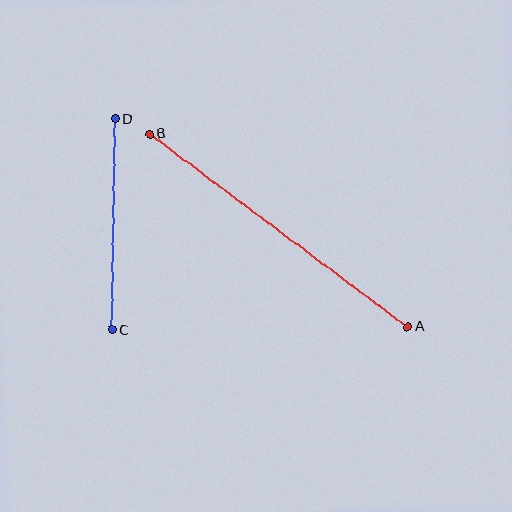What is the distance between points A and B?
The distance is approximately 322 pixels.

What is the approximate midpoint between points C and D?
The midpoint is at approximately (114, 224) pixels.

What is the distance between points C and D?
The distance is approximately 211 pixels.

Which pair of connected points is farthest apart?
Points A and B are farthest apart.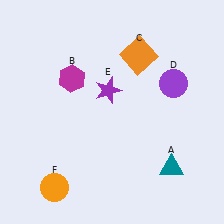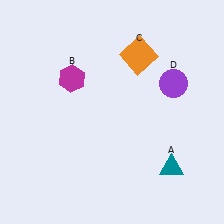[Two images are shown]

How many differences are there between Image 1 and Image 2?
There are 2 differences between the two images.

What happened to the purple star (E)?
The purple star (E) was removed in Image 2. It was in the top-left area of Image 1.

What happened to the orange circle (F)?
The orange circle (F) was removed in Image 2. It was in the bottom-left area of Image 1.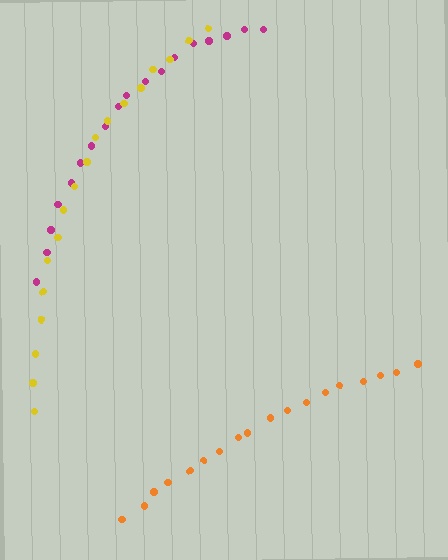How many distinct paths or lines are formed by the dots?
There are 3 distinct paths.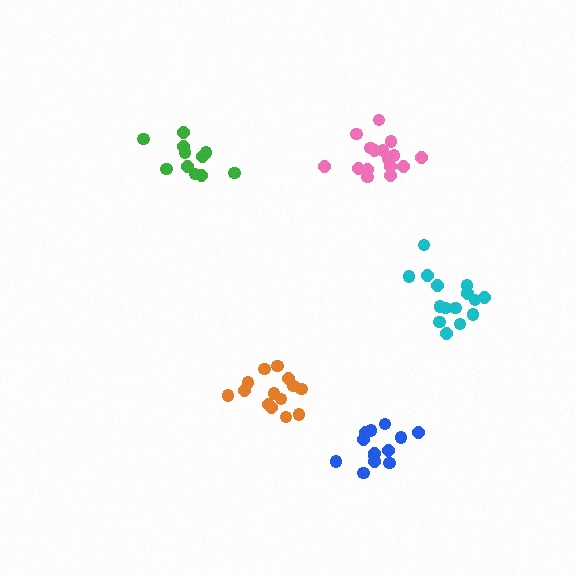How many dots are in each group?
Group 1: 14 dots, Group 2: 11 dots, Group 3: 15 dots, Group 4: 13 dots, Group 5: 16 dots (69 total).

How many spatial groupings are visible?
There are 5 spatial groupings.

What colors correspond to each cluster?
The clusters are colored: orange, green, cyan, blue, pink.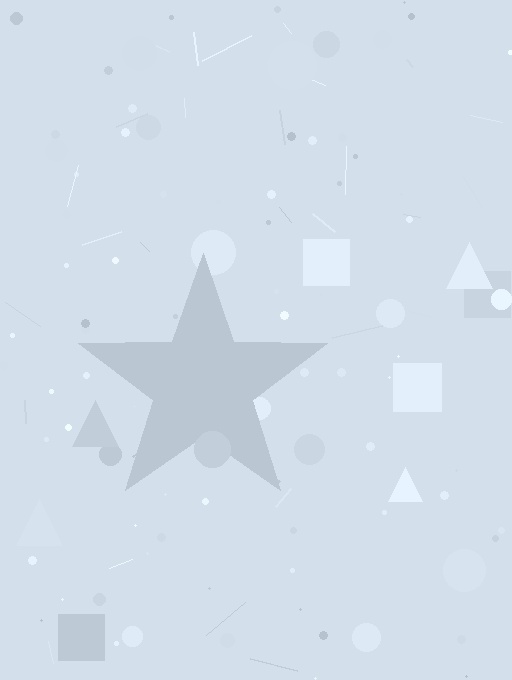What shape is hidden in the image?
A star is hidden in the image.